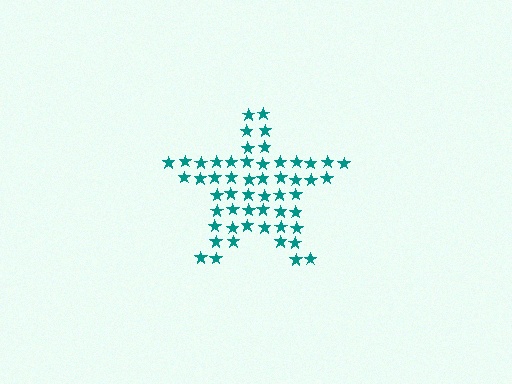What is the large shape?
The large shape is a star.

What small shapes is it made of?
It is made of small stars.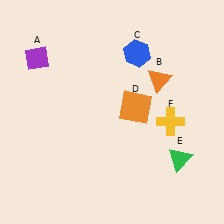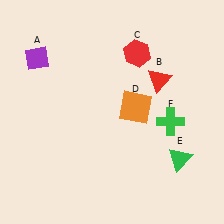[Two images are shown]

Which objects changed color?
B changed from orange to red. C changed from blue to red. F changed from yellow to green.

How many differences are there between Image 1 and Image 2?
There are 3 differences between the two images.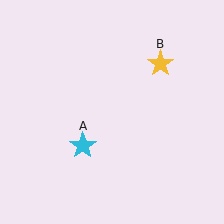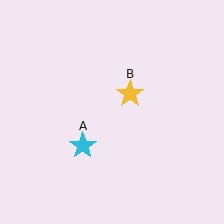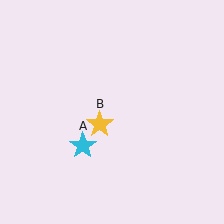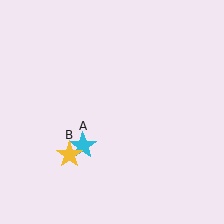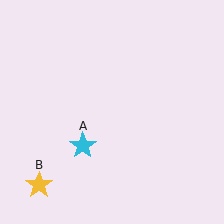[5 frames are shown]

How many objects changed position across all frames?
1 object changed position: yellow star (object B).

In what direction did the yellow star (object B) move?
The yellow star (object B) moved down and to the left.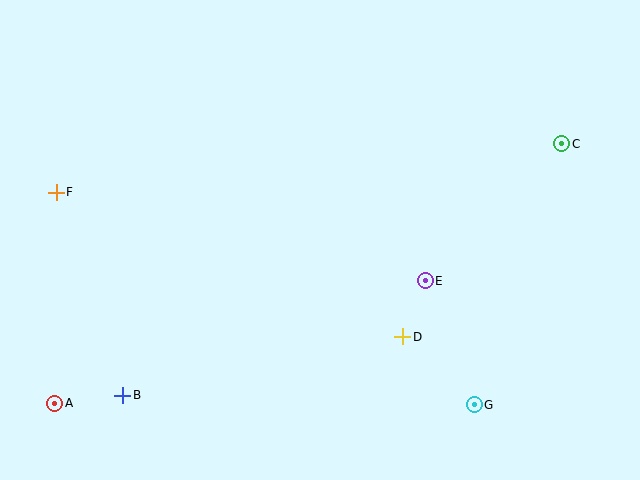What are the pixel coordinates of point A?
Point A is at (55, 403).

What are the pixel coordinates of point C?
Point C is at (562, 144).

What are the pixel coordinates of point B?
Point B is at (123, 395).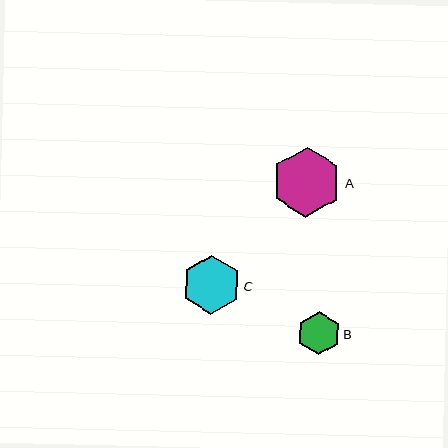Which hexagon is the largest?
Hexagon A is the largest with a size of approximately 70 pixels.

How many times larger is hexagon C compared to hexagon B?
Hexagon C is approximately 1.3 times the size of hexagon B.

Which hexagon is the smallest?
Hexagon B is the smallest with a size of approximately 44 pixels.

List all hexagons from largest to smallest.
From largest to smallest: A, C, B.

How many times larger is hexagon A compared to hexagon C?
Hexagon A is approximately 1.2 times the size of hexagon C.